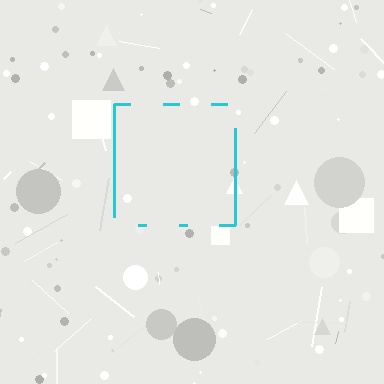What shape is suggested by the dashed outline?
The dashed outline suggests a square.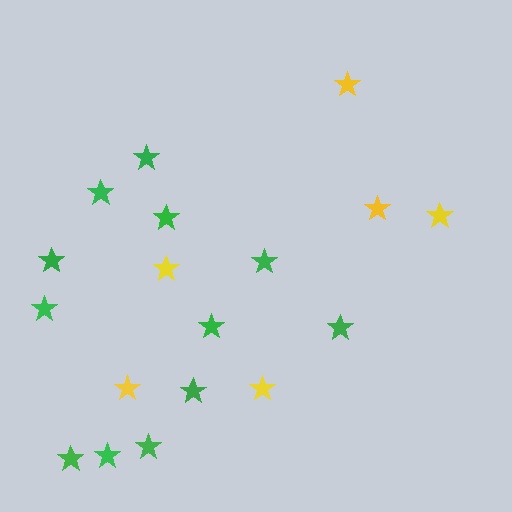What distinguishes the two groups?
There are 2 groups: one group of green stars (12) and one group of yellow stars (6).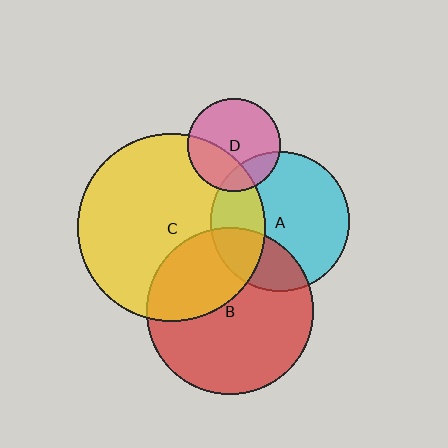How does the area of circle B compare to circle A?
Approximately 1.4 times.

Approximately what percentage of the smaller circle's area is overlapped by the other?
Approximately 25%.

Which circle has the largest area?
Circle C (yellow).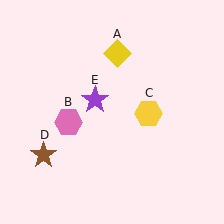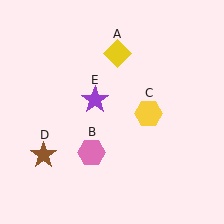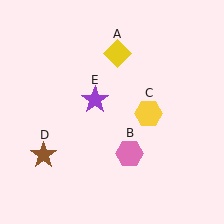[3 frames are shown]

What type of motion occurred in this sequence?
The pink hexagon (object B) rotated counterclockwise around the center of the scene.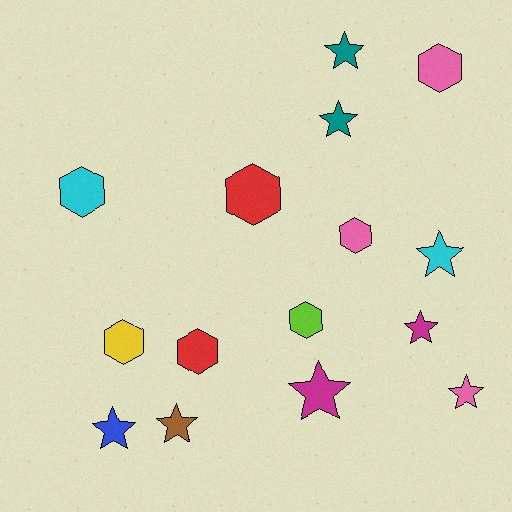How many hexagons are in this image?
There are 7 hexagons.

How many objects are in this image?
There are 15 objects.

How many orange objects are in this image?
There are no orange objects.